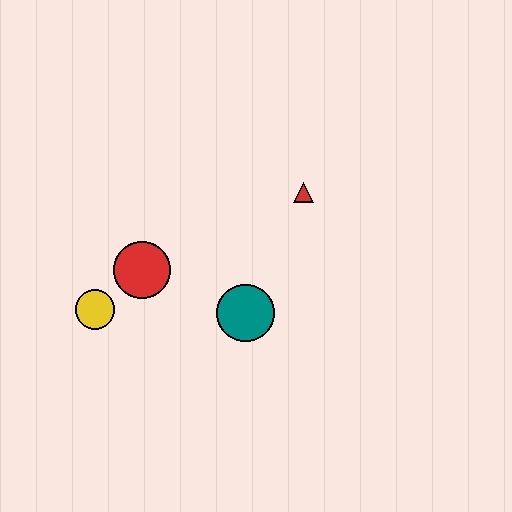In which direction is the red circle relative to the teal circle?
The red circle is to the left of the teal circle.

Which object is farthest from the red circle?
The red triangle is farthest from the red circle.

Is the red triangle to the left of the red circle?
No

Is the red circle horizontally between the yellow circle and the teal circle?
Yes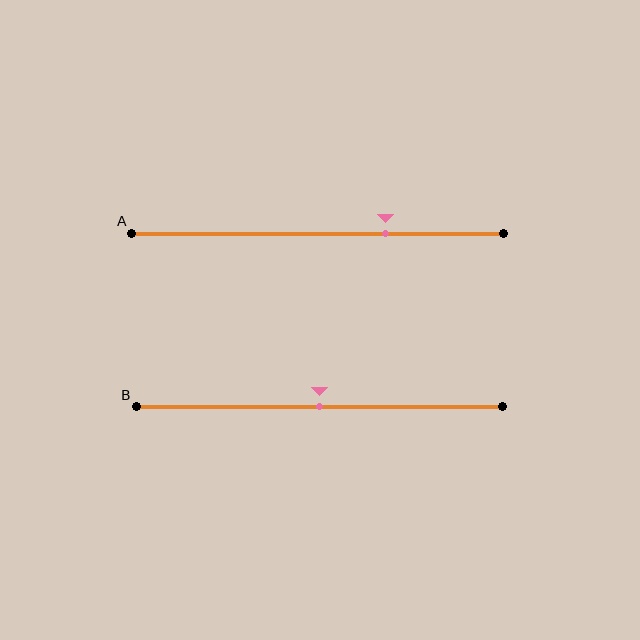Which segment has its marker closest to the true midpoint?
Segment B has its marker closest to the true midpoint.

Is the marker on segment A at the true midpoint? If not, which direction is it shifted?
No, the marker on segment A is shifted to the right by about 18% of the segment length.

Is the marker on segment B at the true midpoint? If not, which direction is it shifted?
Yes, the marker on segment B is at the true midpoint.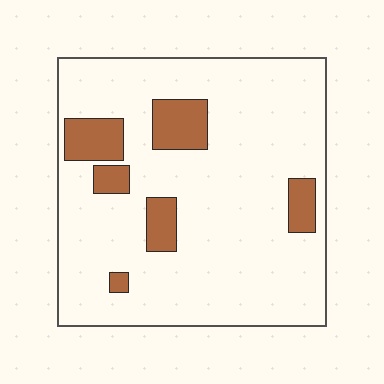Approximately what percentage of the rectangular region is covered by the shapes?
Approximately 15%.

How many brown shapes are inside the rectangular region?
6.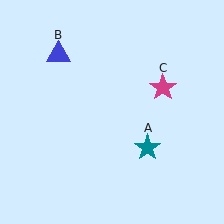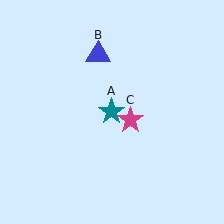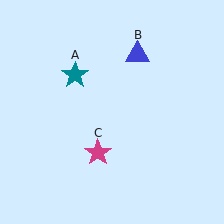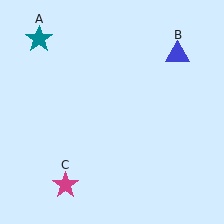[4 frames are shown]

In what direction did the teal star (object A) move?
The teal star (object A) moved up and to the left.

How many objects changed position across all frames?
3 objects changed position: teal star (object A), blue triangle (object B), magenta star (object C).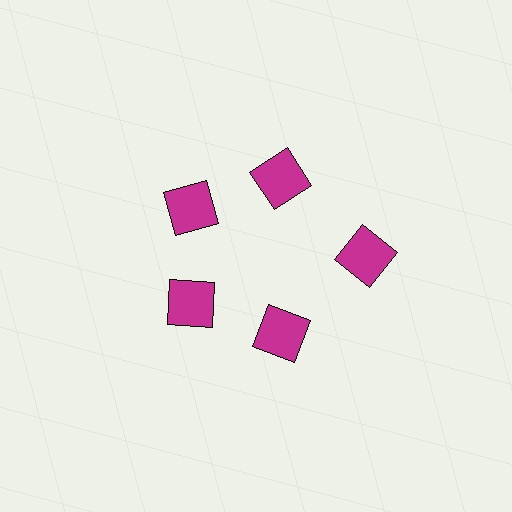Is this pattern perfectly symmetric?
No. The 5 magenta squares are arranged in a ring, but one element near the 3 o'clock position is pushed outward from the center, breaking the 5-fold rotational symmetry.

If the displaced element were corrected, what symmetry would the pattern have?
It would have 5-fold rotational symmetry — the pattern would map onto itself every 72 degrees.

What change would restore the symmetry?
The symmetry would be restored by moving it inward, back onto the ring so that all 5 squares sit at equal angles and equal distance from the center.